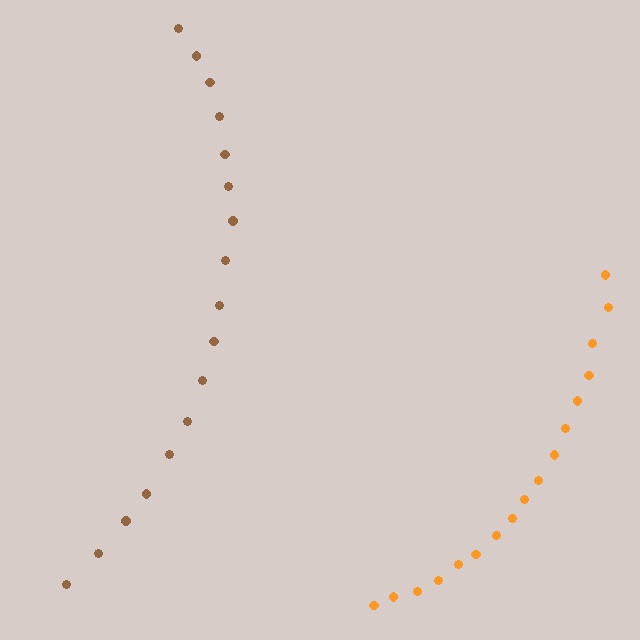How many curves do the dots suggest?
There are 2 distinct paths.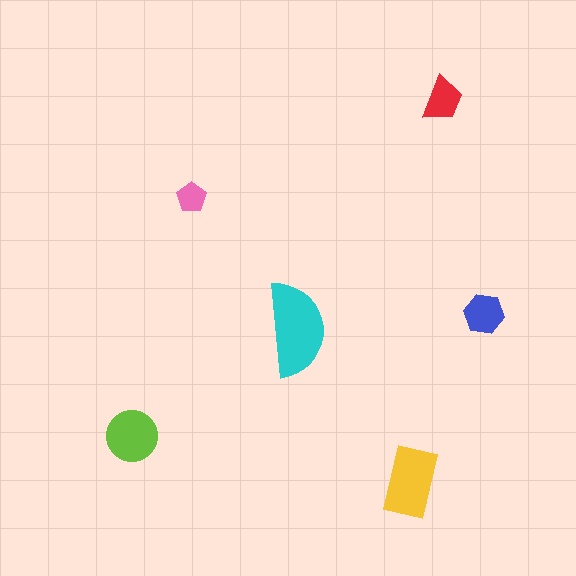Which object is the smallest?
The pink pentagon.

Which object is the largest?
The cyan semicircle.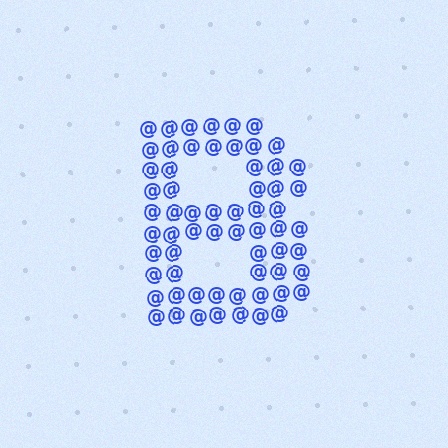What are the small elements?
The small elements are at signs.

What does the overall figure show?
The overall figure shows the letter B.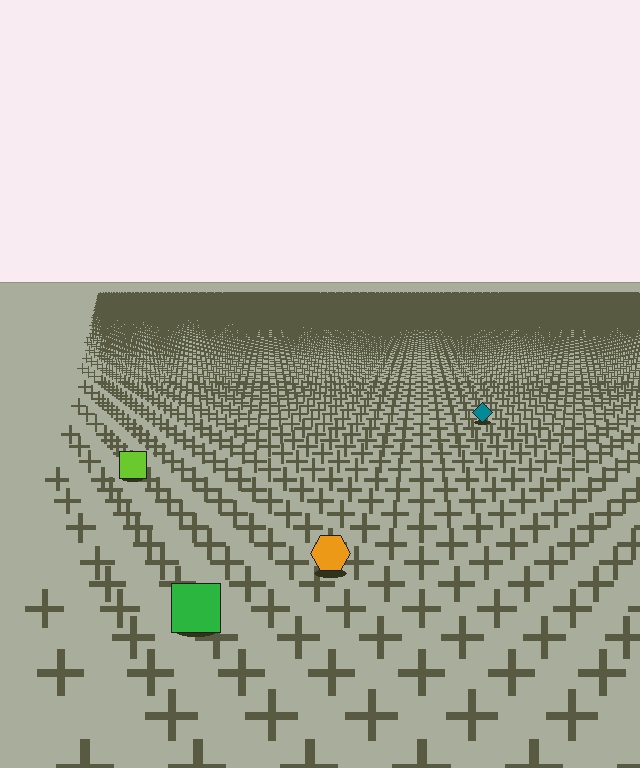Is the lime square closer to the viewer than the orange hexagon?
No. The orange hexagon is closer — you can tell from the texture gradient: the ground texture is coarser near it.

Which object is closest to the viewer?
The green square is closest. The texture marks near it are larger and more spread out.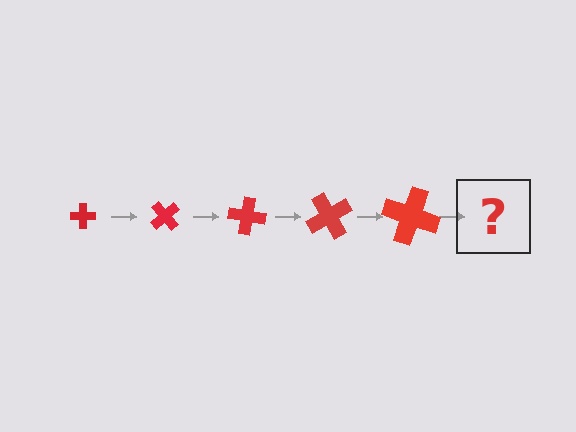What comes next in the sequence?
The next element should be a cross, larger than the previous one and rotated 250 degrees from the start.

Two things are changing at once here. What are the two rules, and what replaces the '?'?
The two rules are that the cross grows larger each step and it rotates 50 degrees each step. The '?' should be a cross, larger than the previous one and rotated 250 degrees from the start.